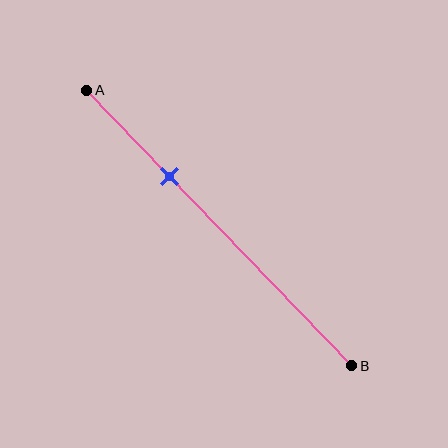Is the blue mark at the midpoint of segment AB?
No, the mark is at about 30% from A, not at the 50% midpoint.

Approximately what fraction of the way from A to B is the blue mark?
The blue mark is approximately 30% of the way from A to B.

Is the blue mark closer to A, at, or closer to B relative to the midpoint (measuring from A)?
The blue mark is closer to point A than the midpoint of segment AB.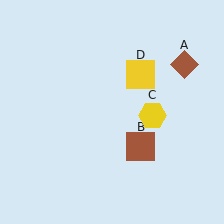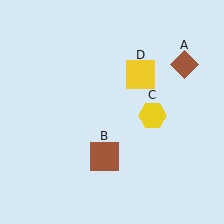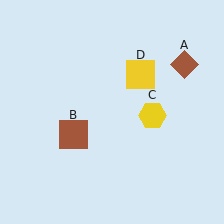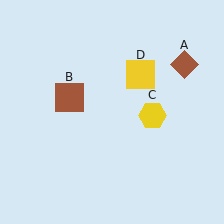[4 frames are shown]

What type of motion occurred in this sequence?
The brown square (object B) rotated clockwise around the center of the scene.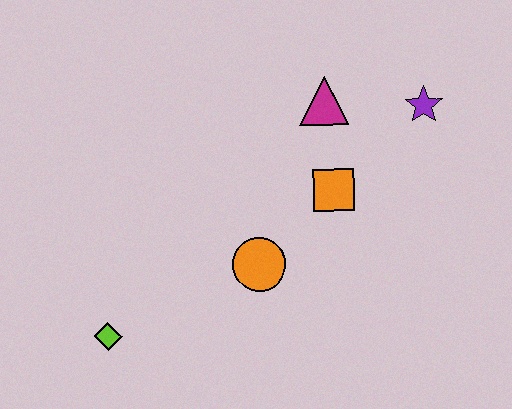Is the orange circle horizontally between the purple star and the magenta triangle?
No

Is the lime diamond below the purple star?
Yes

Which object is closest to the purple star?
The magenta triangle is closest to the purple star.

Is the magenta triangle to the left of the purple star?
Yes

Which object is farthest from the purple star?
The lime diamond is farthest from the purple star.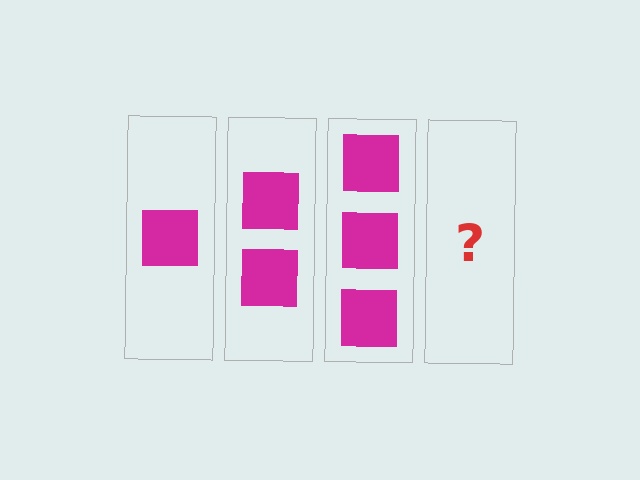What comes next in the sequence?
The next element should be 4 squares.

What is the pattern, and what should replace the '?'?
The pattern is that each step adds one more square. The '?' should be 4 squares.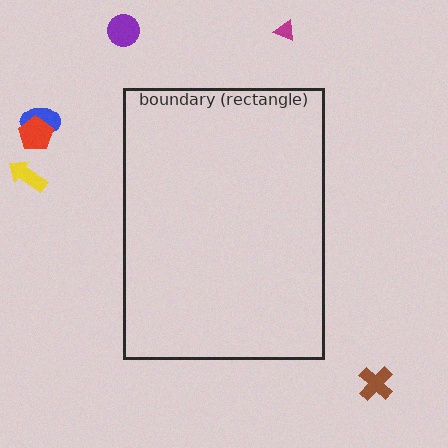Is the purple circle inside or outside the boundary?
Outside.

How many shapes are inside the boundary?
0 inside, 6 outside.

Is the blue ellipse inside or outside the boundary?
Outside.